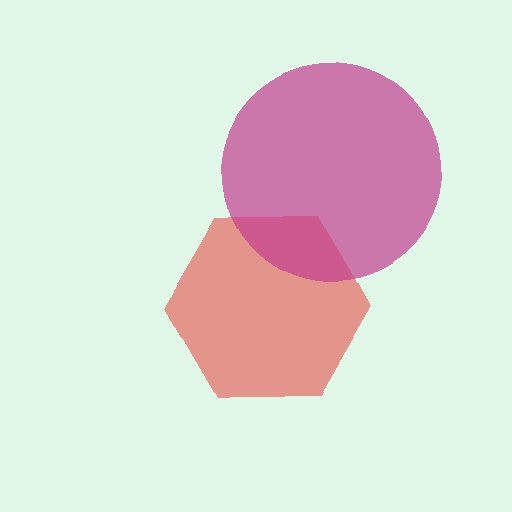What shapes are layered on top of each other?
The layered shapes are: a red hexagon, a magenta circle.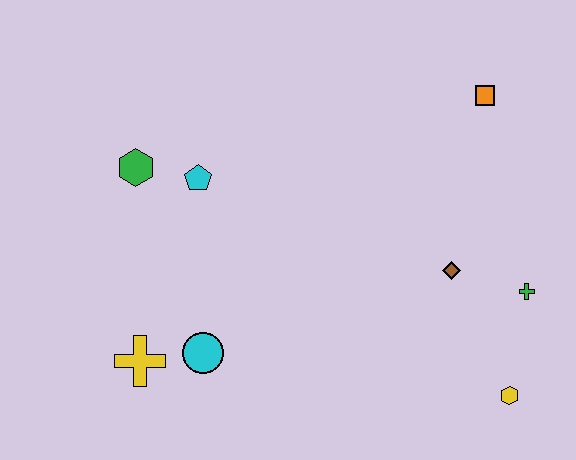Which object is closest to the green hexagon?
The cyan pentagon is closest to the green hexagon.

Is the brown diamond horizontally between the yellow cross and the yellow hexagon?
Yes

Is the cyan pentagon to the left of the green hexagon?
No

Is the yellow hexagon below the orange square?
Yes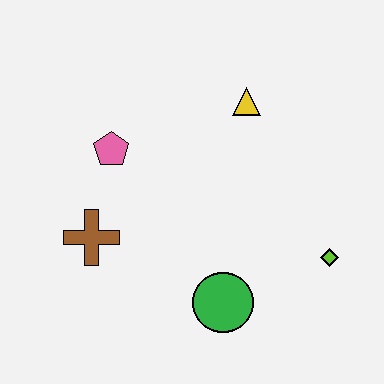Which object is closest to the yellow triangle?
The pink pentagon is closest to the yellow triangle.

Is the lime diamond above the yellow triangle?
No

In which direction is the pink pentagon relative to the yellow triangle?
The pink pentagon is to the left of the yellow triangle.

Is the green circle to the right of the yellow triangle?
No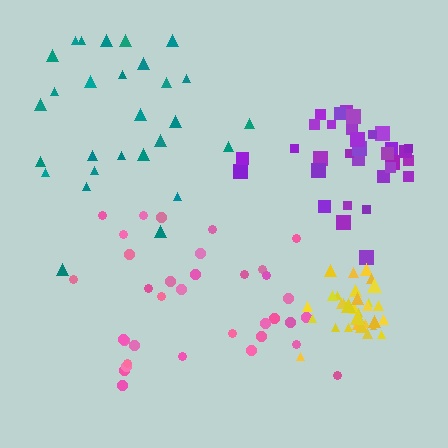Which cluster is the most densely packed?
Yellow.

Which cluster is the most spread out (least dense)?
Teal.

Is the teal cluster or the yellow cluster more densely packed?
Yellow.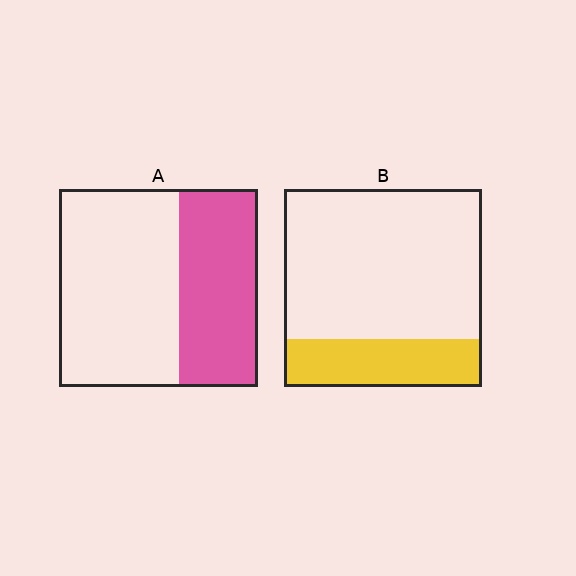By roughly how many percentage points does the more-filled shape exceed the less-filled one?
By roughly 15 percentage points (A over B).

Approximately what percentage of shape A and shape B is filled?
A is approximately 40% and B is approximately 25%.